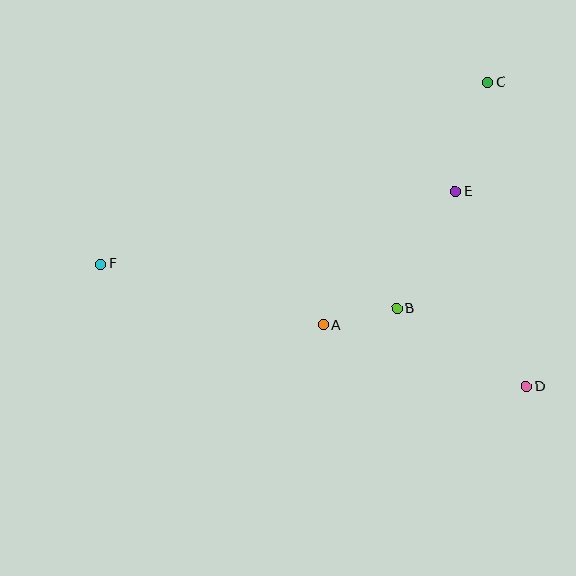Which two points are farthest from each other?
Points D and F are farthest from each other.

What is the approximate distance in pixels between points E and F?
The distance between E and F is approximately 361 pixels.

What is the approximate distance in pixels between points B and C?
The distance between B and C is approximately 244 pixels.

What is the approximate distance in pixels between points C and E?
The distance between C and E is approximately 114 pixels.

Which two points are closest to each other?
Points A and B are closest to each other.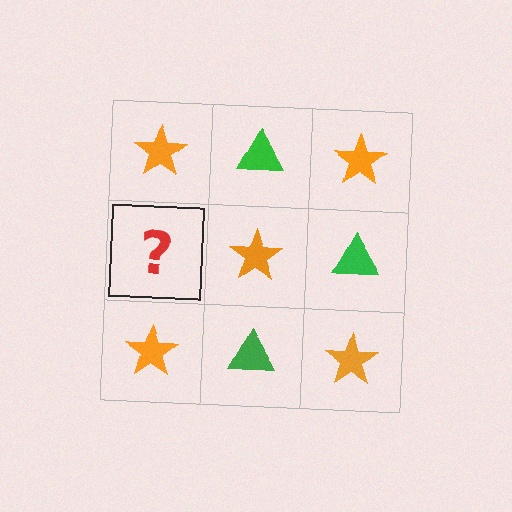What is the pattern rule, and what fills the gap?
The rule is that it alternates orange star and green triangle in a checkerboard pattern. The gap should be filled with a green triangle.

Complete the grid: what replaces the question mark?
The question mark should be replaced with a green triangle.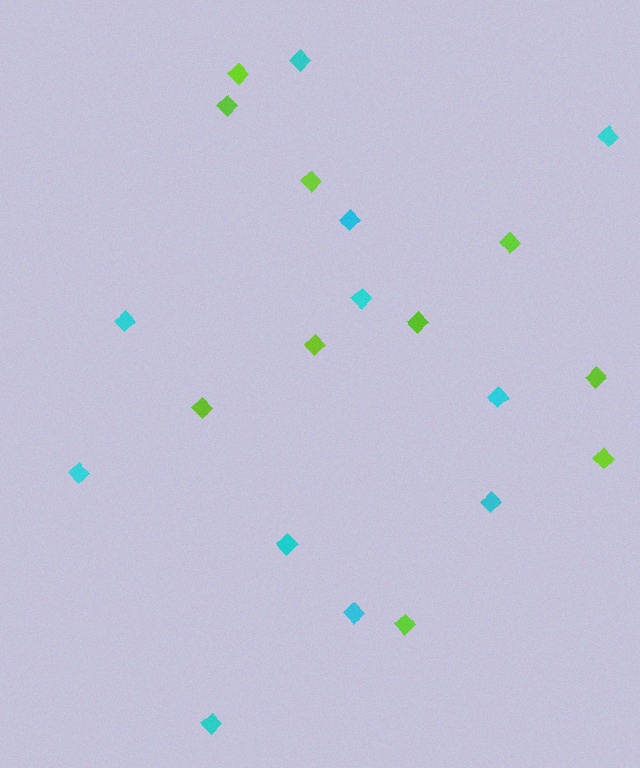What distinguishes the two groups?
There are 2 groups: one group of cyan diamonds (11) and one group of lime diamonds (10).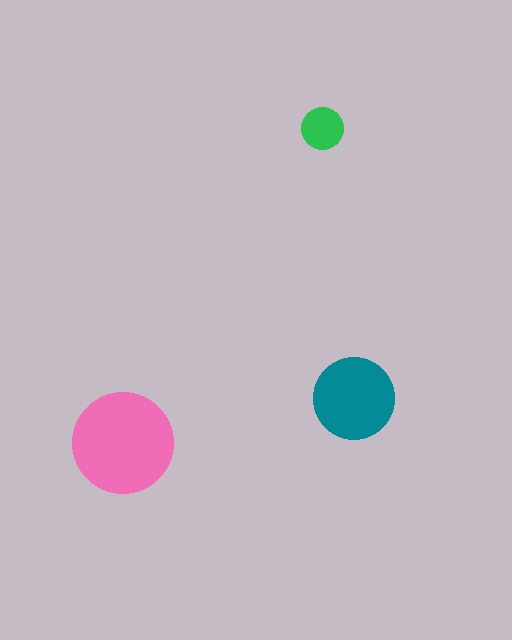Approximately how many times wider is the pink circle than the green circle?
About 2.5 times wider.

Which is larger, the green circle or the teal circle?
The teal one.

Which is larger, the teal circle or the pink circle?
The pink one.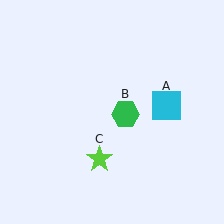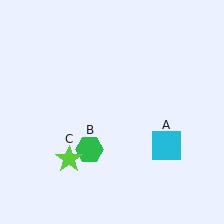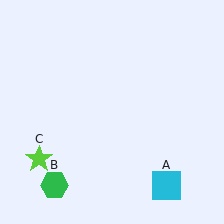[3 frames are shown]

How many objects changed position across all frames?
3 objects changed position: cyan square (object A), green hexagon (object B), lime star (object C).